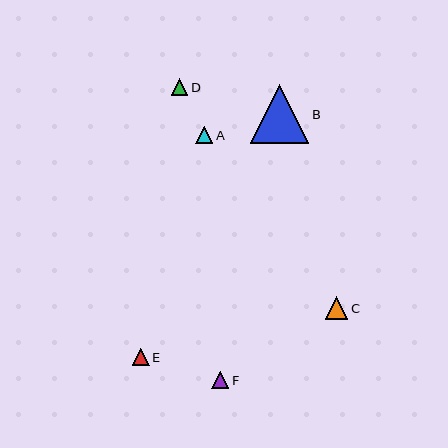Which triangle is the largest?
Triangle B is the largest with a size of approximately 59 pixels.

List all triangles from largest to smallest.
From largest to smallest: B, C, F, E, A, D.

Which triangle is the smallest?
Triangle D is the smallest with a size of approximately 16 pixels.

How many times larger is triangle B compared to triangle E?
Triangle B is approximately 3.4 times the size of triangle E.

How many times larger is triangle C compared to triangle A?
Triangle C is approximately 1.4 times the size of triangle A.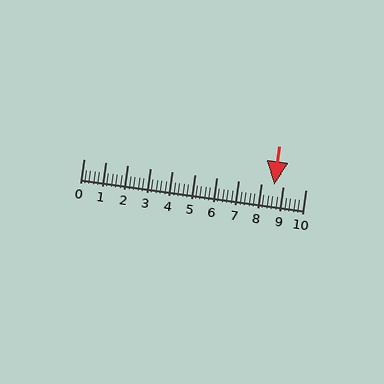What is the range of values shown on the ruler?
The ruler shows values from 0 to 10.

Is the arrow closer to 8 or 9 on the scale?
The arrow is closer to 9.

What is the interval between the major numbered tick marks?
The major tick marks are spaced 1 units apart.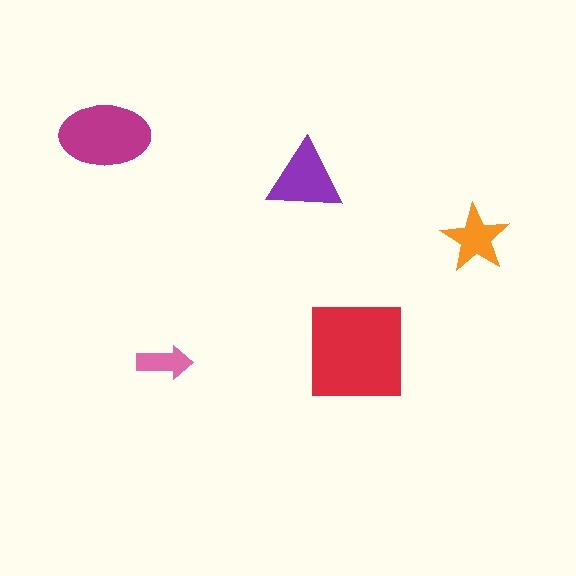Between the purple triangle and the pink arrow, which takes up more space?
The purple triangle.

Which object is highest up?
The magenta ellipse is topmost.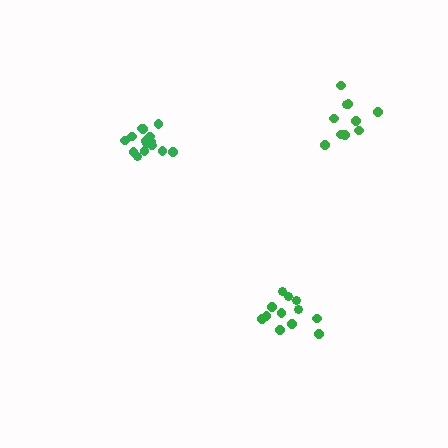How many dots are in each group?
Group 1: 12 dots, Group 2: 15 dots, Group 3: 10 dots (37 total).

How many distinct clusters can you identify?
There are 3 distinct clusters.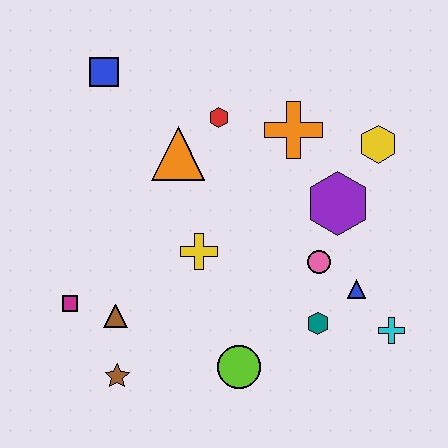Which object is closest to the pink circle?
The blue triangle is closest to the pink circle.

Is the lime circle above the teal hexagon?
No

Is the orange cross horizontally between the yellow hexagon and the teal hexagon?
No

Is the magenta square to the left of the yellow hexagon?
Yes